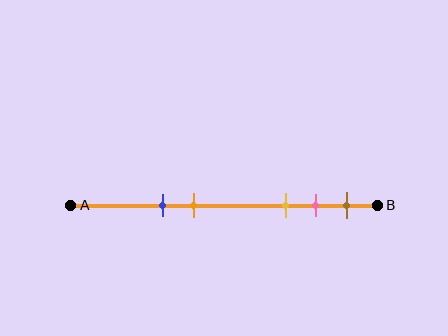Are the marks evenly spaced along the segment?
No, the marks are not evenly spaced.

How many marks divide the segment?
There are 5 marks dividing the segment.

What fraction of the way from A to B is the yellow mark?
The yellow mark is approximately 70% (0.7) of the way from A to B.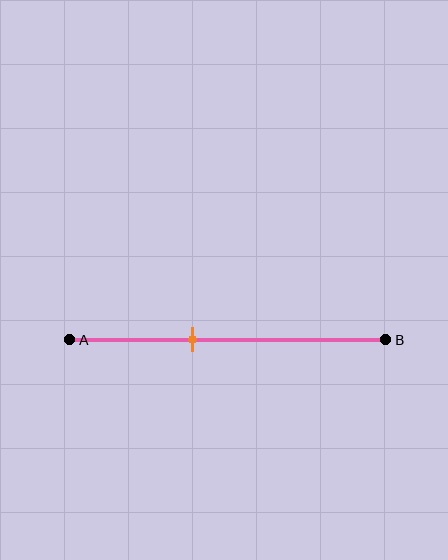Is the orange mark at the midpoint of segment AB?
No, the mark is at about 40% from A, not at the 50% midpoint.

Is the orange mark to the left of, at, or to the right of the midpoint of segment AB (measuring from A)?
The orange mark is to the left of the midpoint of segment AB.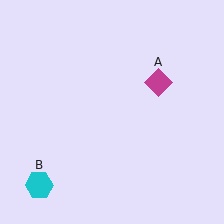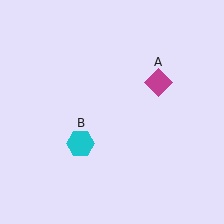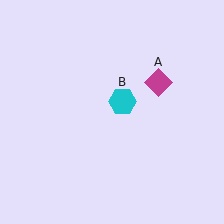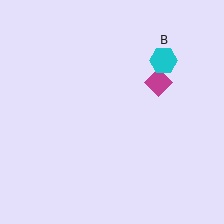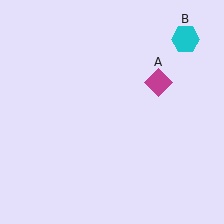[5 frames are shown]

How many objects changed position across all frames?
1 object changed position: cyan hexagon (object B).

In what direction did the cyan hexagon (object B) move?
The cyan hexagon (object B) moved up and to the right.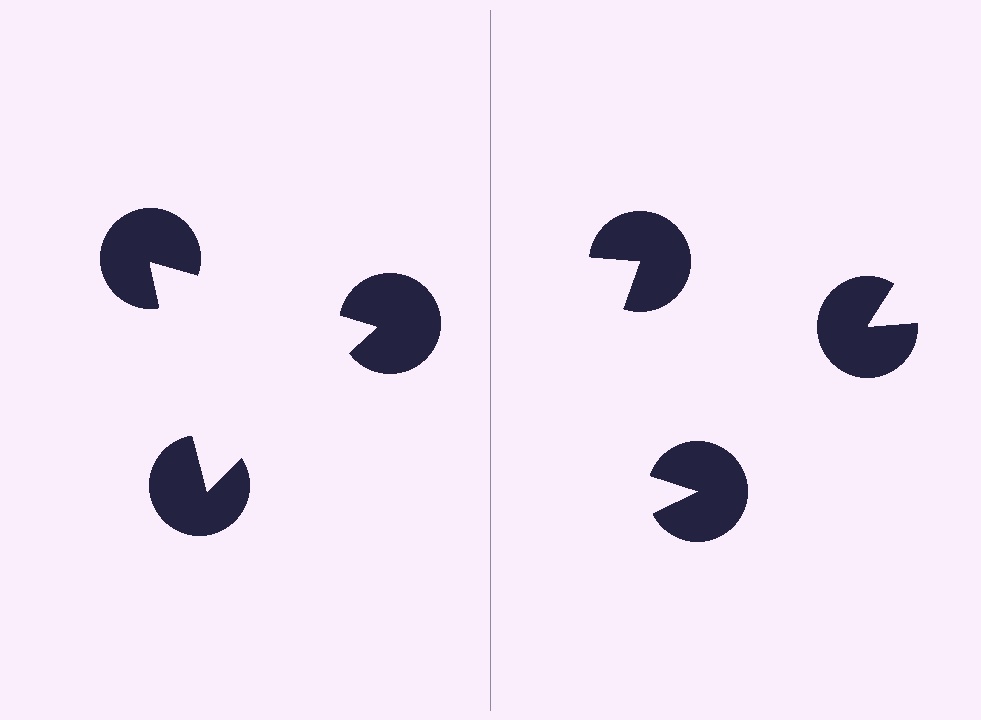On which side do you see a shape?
An illusory triangle appears on the left side. On the right side the wedge cuts are rotated, so no coherent shape forms.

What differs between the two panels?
The pac-man discs are positioned identically on both sides; only the wedge orientations differ. On the left they align to a triangle; on the right they are misaligned.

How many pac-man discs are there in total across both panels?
6 — 3 on each side.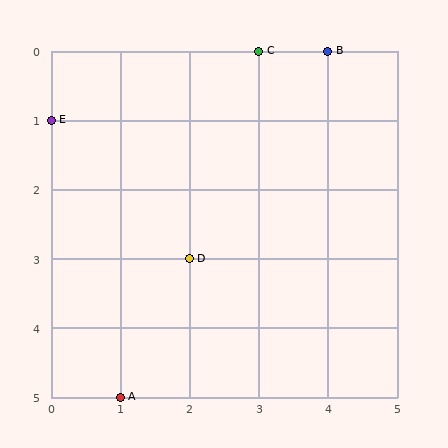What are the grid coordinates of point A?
Point A is at grid coordinates (1, 5).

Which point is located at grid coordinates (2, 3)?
Point D is at (2, 3).